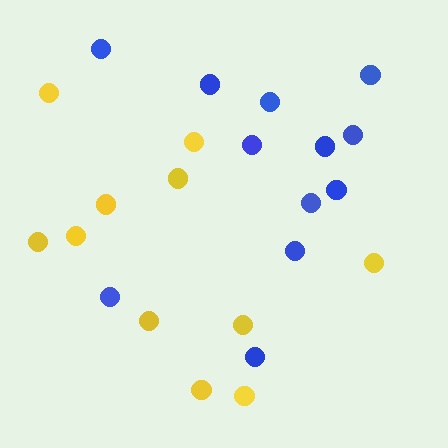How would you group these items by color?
There are 2 groups: one group of blue circles (12) and one group of yellow circles (11).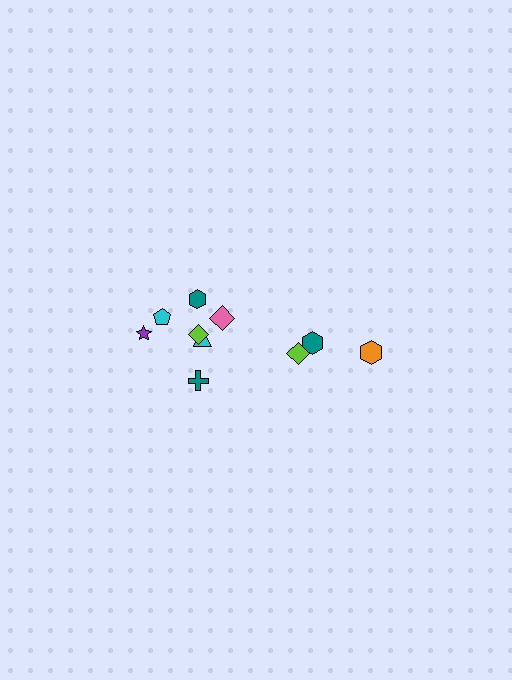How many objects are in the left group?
There are 7 objects.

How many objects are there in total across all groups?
There are 10 objects.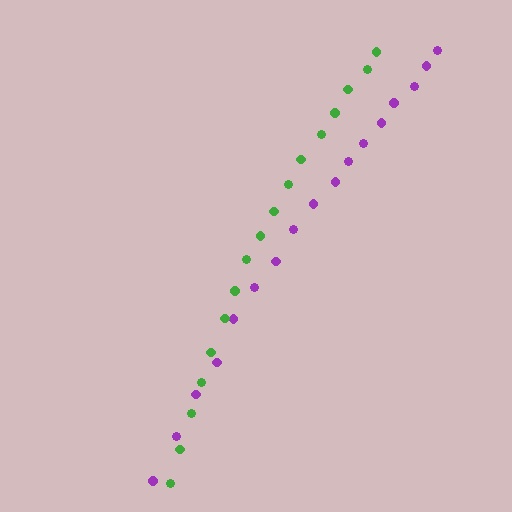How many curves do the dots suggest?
There are 2 distinct paths.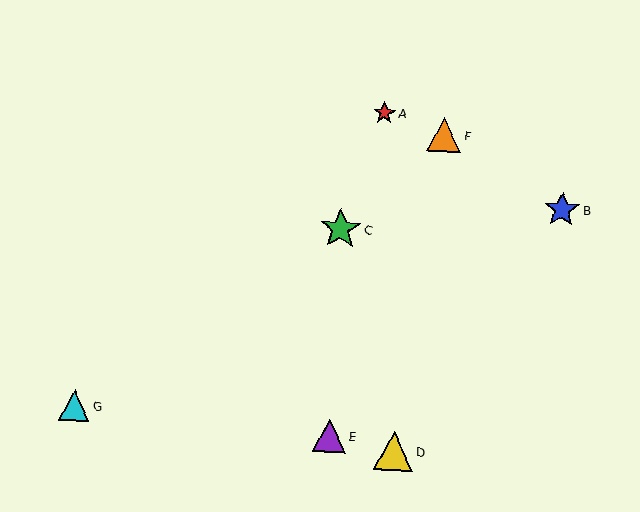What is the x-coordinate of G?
Object G is at x≈74.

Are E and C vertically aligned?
Yes, both are at x≈330.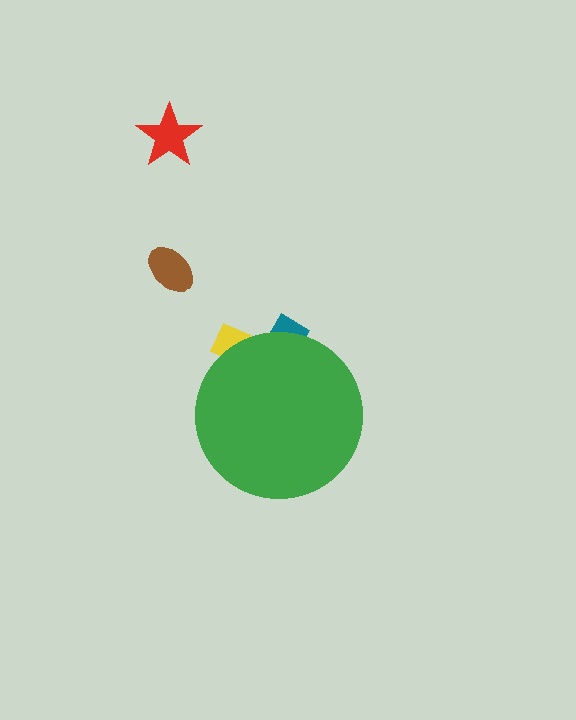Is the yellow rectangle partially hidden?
Yes, the yellow rectangle is partially hidden behind the green circle.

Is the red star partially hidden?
No, the red star is fully visible.